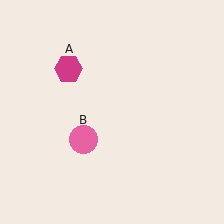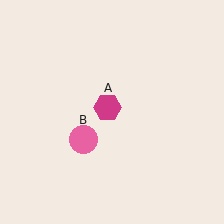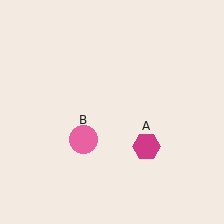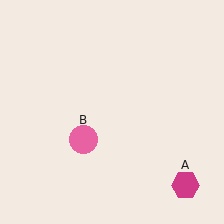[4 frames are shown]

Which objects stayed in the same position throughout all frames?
Pink circle (object B) remained stationary.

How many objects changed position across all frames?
1 object changed position: magenta hexagon (object A).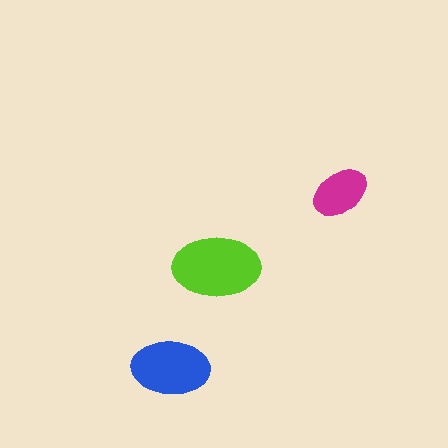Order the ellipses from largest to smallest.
the lime one, the blue one, the magenta one.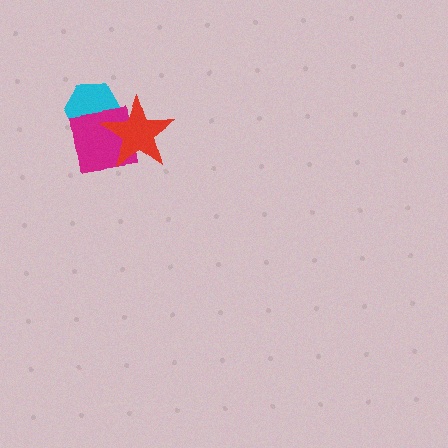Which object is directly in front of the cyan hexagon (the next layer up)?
The magenta square is directly in front of the cyan hexagon.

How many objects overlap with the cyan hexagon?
2 objects overlap with the cyan hexagon.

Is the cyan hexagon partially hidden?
Yes, it is partially covered by another shape.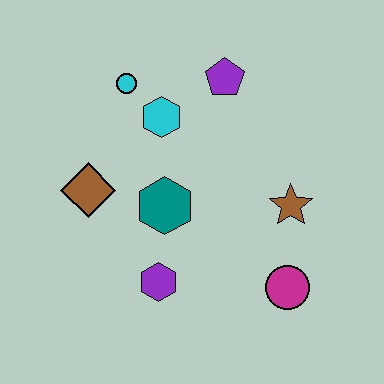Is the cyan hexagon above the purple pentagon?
No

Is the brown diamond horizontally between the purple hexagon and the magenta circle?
No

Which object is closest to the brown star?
The magenta circle is closest to the brown star.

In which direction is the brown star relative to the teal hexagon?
The brown star is to the right of the teal hexagon.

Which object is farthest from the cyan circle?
The magenta circle is farthest from the cyan circle.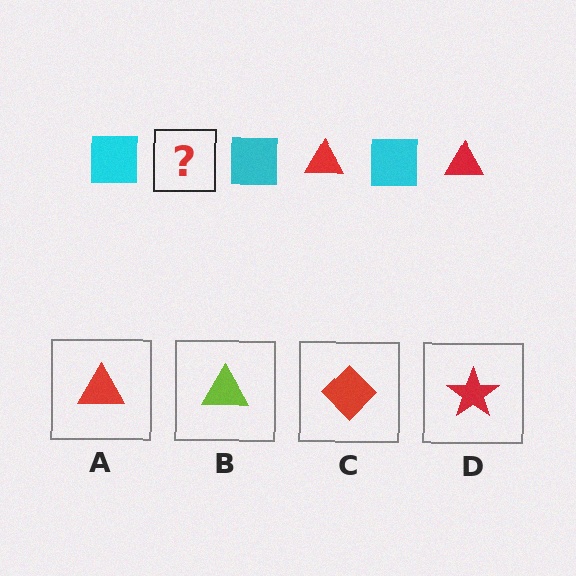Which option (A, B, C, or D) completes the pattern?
A.